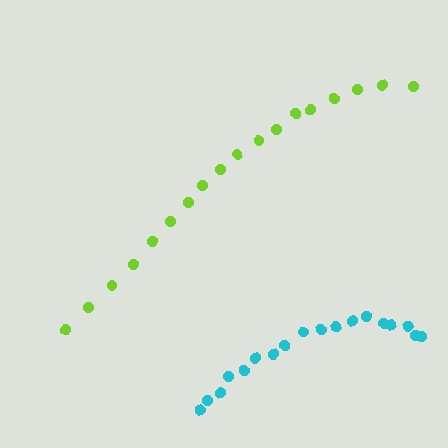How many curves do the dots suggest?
There are 2 distinct paths.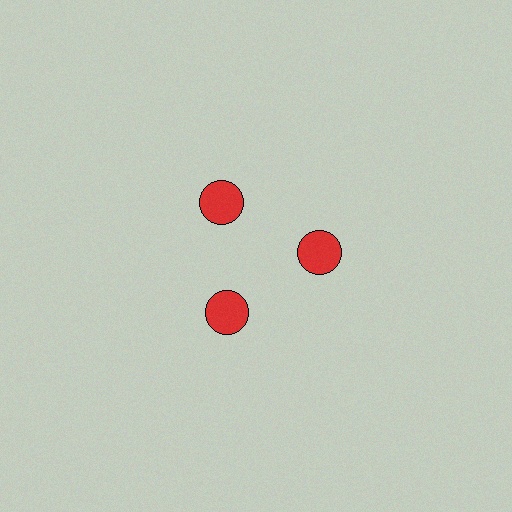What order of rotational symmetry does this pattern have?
This pattern has 3-fold rotational symmetry.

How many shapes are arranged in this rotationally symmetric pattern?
There are 3 shapes, arranged in 3 groups of 1.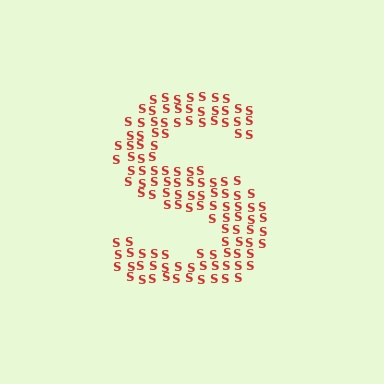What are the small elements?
The small elements are letter S's.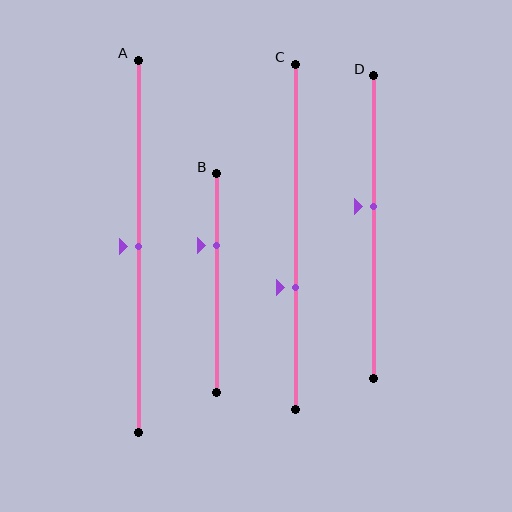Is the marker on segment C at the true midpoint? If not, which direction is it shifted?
No, the marker on segment C is shifted downward by about 15% of the segment length.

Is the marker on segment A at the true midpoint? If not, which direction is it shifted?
Yes, the marker on segment A is at the true midpoint.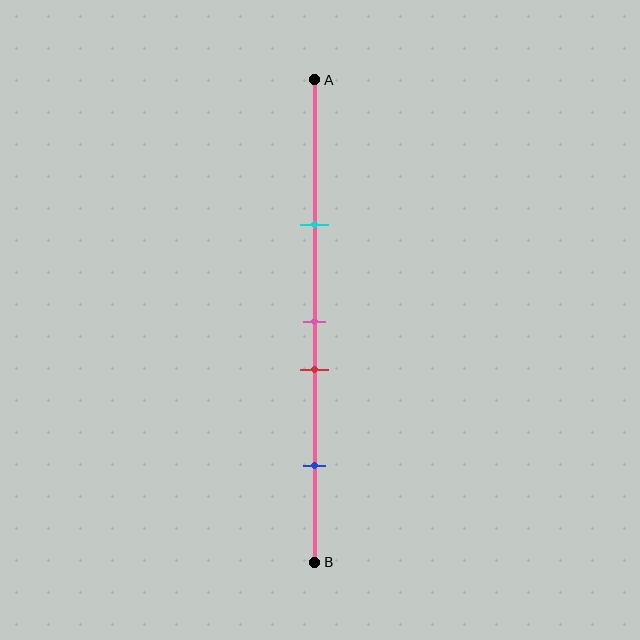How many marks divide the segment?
There are 4 marks dividing the segment.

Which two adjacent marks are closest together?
The pink and red marks are the closest adjacent pair.